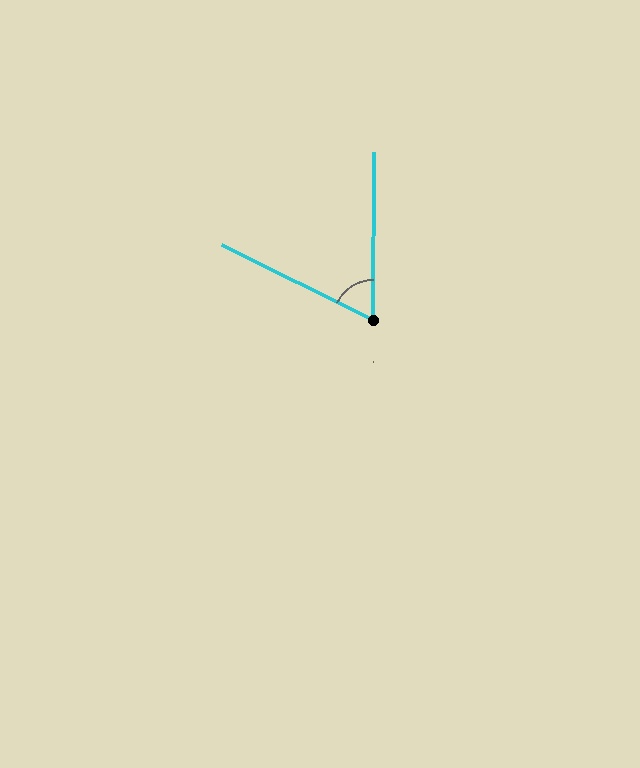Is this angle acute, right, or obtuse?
It is acute.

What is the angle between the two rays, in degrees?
Approximately 64 degrees.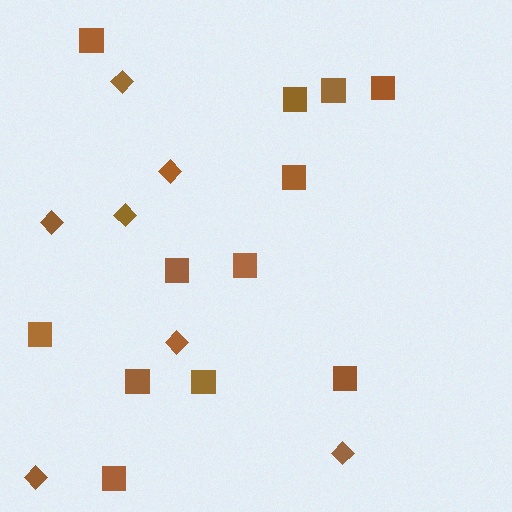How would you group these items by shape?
There are 2 groups: one group of squares (12) and one group of diamonds (7).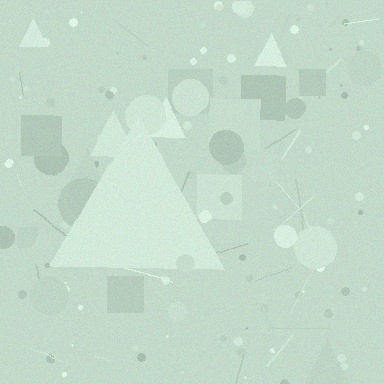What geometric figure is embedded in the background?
A triangle is embedded in the background.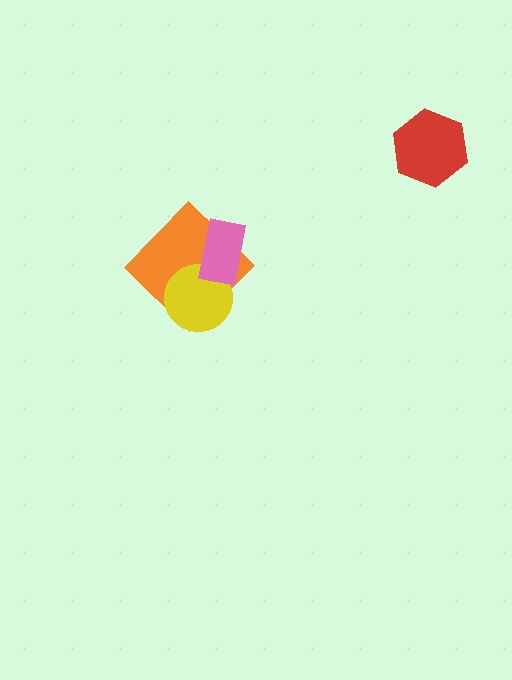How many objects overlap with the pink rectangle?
2 objects overlap with the pink rectangle.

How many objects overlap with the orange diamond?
2 objects overlap with the orange diamond.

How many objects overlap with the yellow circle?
2 objects overlap with the yellow circle.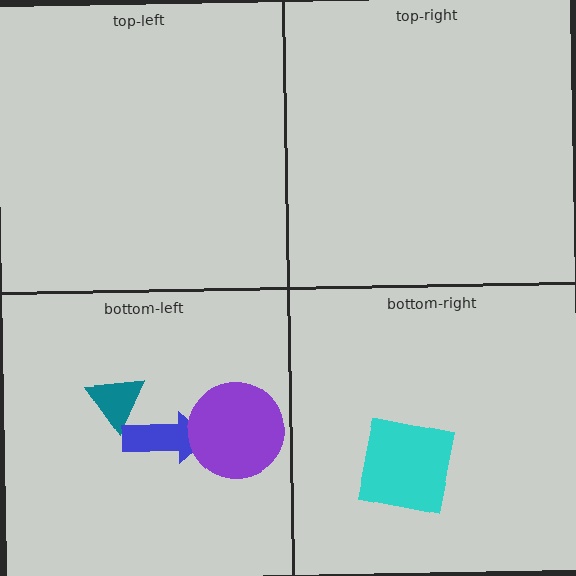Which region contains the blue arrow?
The bottom-left region.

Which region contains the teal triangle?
The bottom-left region.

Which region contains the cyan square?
The bottom-right region.